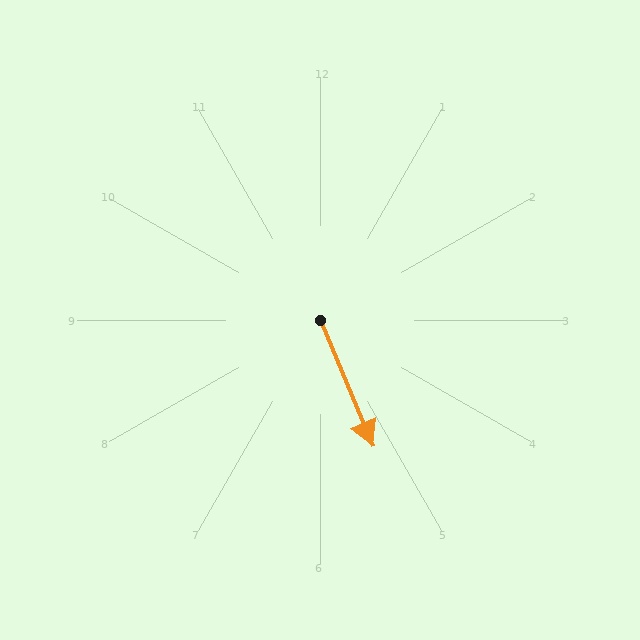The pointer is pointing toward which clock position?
Roughly 5 o'clock.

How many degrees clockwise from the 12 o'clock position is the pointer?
Approximately 157 degrees.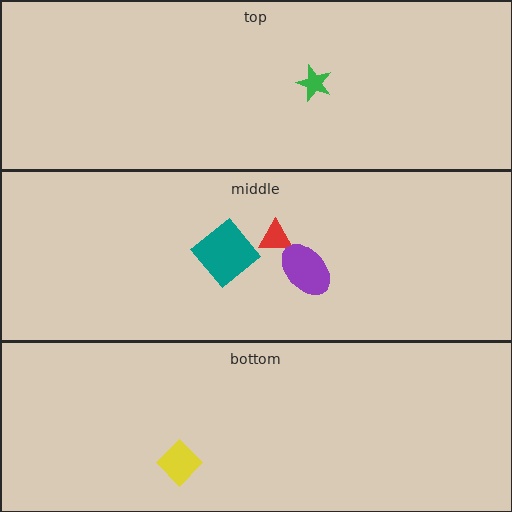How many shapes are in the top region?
1.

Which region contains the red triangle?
The middle region.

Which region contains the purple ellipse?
The middle region.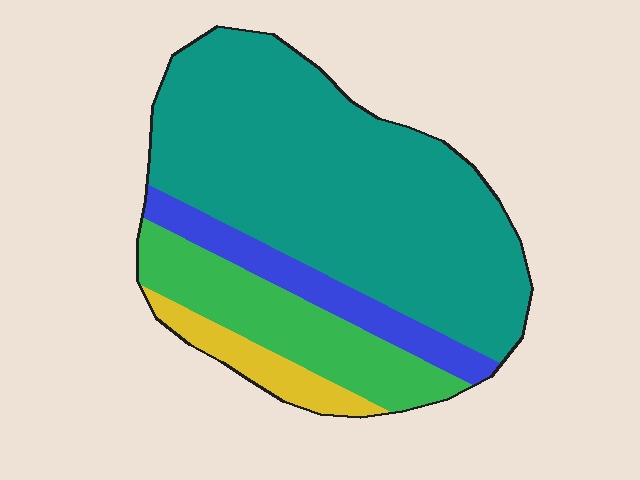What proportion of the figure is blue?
Blue covers about 10% of the figure.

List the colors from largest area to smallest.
From largest to smallest: teal, green, blue, yellow.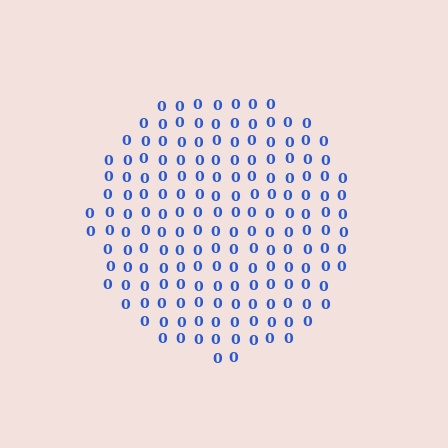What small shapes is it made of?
It is made of small digit 0's.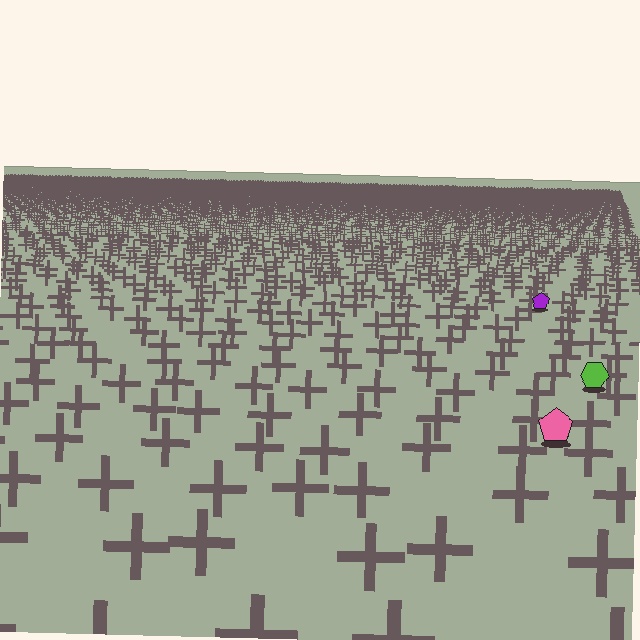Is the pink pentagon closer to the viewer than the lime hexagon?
Yes. The pink pentagon is closer — you can tell from the texture gradient: the ground texture is coarser near it.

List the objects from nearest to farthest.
From nearest to farthest: the pink pentagon, the lime hexagon, the purple pentagon.